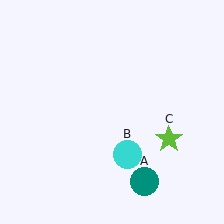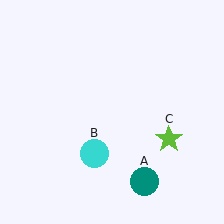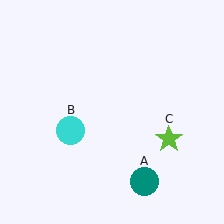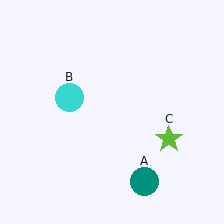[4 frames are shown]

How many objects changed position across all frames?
1 object changed position: cyan circle (object B).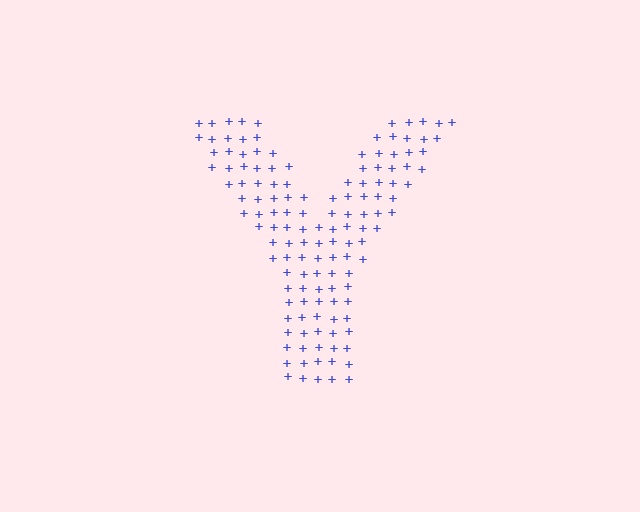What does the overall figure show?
The overall figure shows the letter Y.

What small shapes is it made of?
It is made of small plus signs.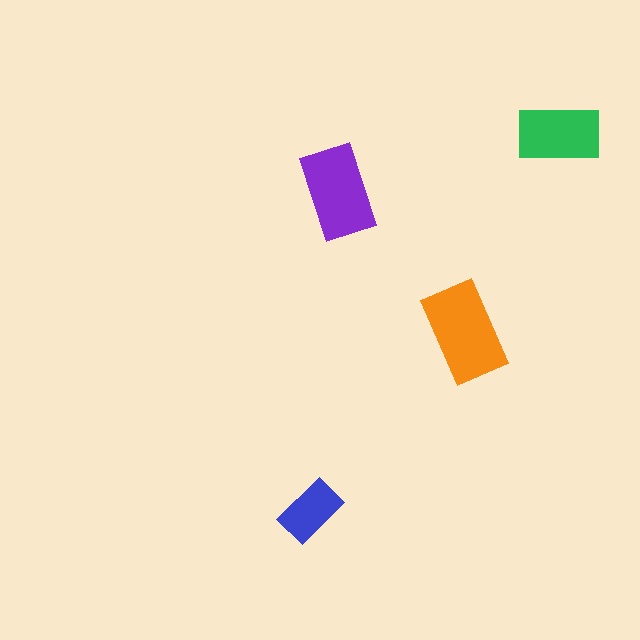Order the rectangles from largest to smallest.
the orange one, the purple one, the green one, the blue one.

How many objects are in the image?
There are 4 objects in the image.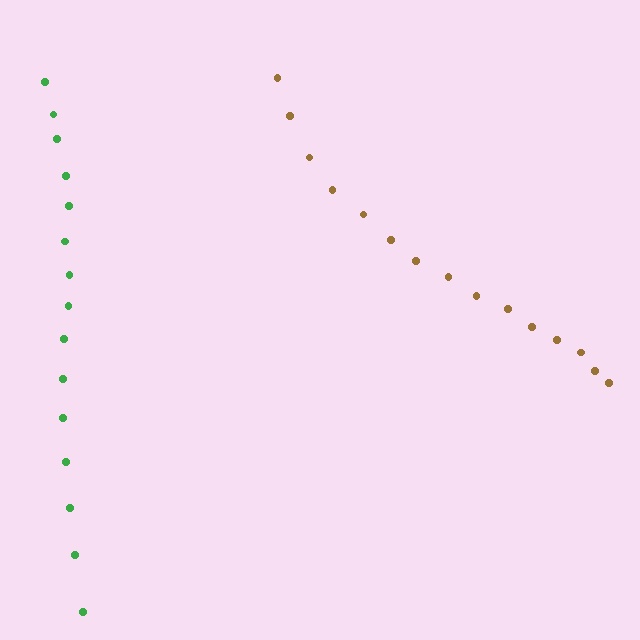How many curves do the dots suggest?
There are 2 distinct paths.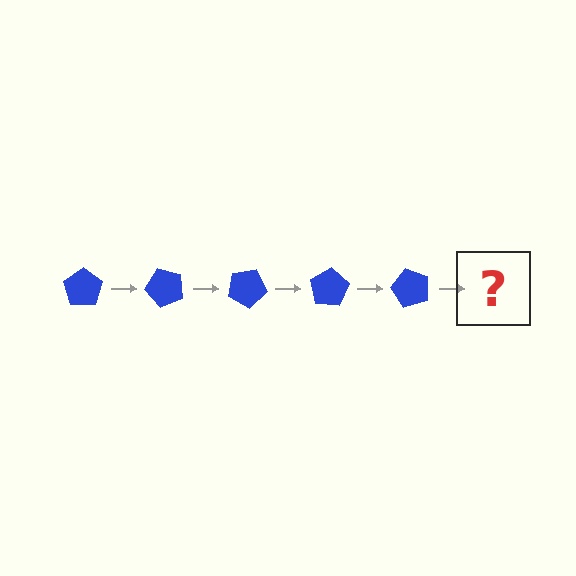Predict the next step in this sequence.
The next step is a blue pentagon rotated 250 degrees.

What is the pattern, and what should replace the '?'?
The pattern is that the pentagon rotates 50 degrees each step. The '?' should be a blue pentagon rotated 250 degrees.